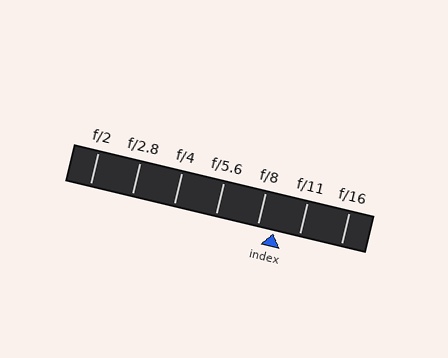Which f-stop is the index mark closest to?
The index mark is closest to f/8.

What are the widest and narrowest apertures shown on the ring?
The widest aperture shown is f/2 and the narrowest is f/16.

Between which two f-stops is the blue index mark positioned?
The index mark is between f/8 and f/11.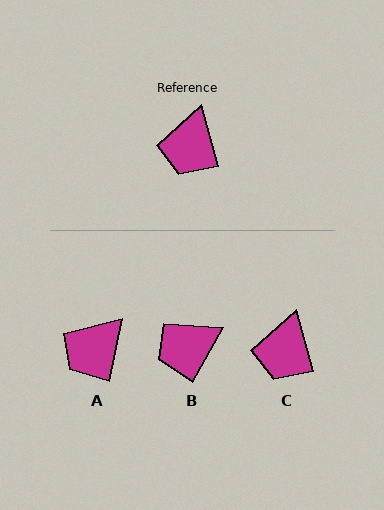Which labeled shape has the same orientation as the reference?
C.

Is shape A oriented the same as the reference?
No, it is off by about 27 degrees.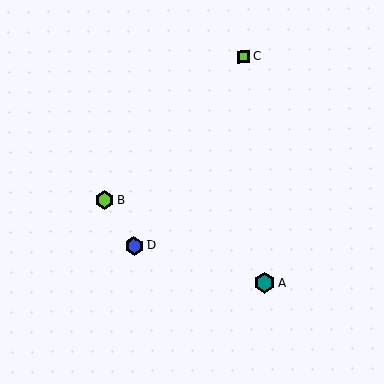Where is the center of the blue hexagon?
The center of the blue hexagon is at (134, 246).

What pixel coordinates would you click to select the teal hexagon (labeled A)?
Click at (265, 283) to select the teal hexagon A.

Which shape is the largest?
The teal hexagon (labeled A) is the largest.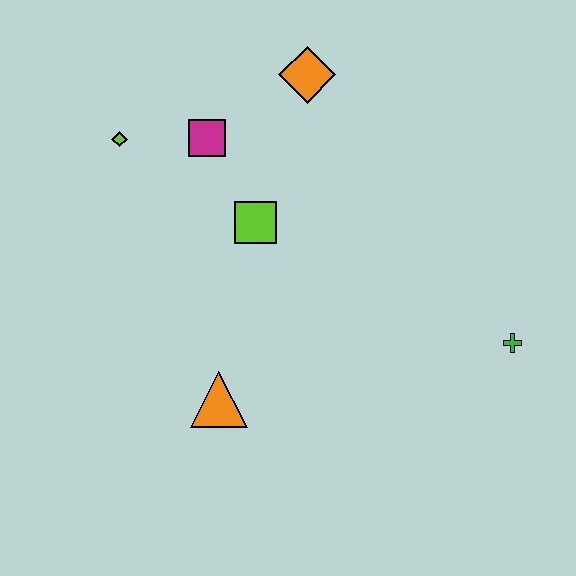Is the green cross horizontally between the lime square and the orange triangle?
No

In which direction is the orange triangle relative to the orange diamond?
The orange triangle is below the orange diamond.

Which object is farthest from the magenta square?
The green cross is farthest from the magenta square.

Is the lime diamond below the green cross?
No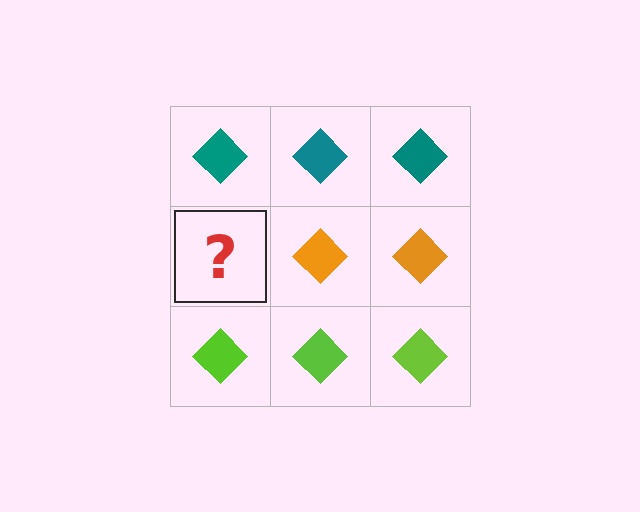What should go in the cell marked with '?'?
The missing cell should contain an orange diamond.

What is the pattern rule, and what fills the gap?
The rule is that each row has a consistent color. The gap should be filled with an orange diamond.